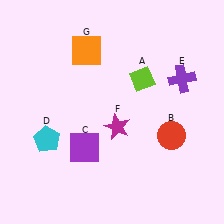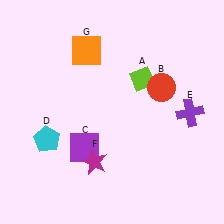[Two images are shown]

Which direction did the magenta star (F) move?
The magenta star (F) moved down.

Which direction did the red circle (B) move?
The red circle (B) moved up.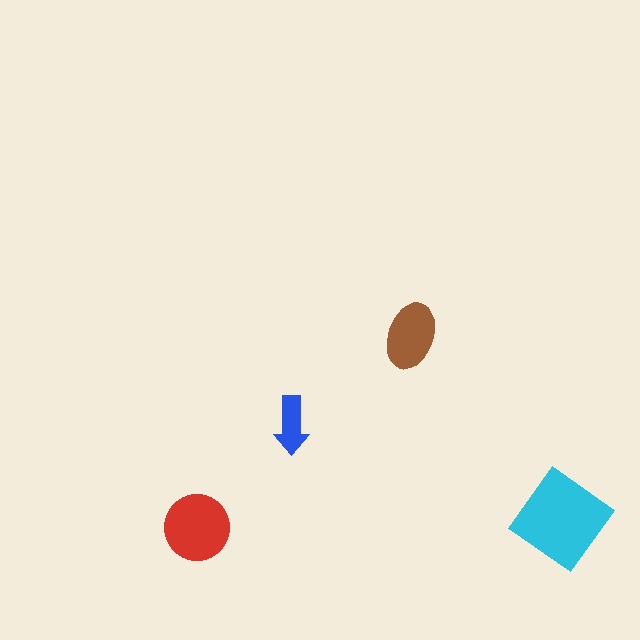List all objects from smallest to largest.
The blue arrow, the brown ellipse, the red circle, the cyan diamond.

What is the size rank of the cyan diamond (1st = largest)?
1st.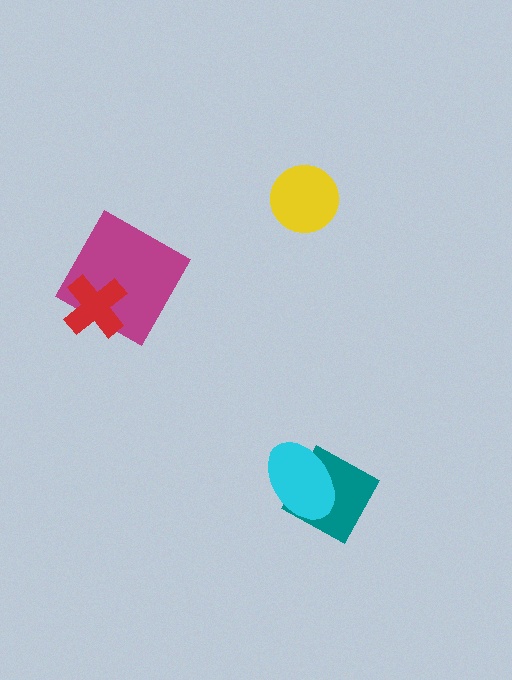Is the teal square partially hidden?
Yes, it is partially covered by another shape.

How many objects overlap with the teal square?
1 object overlaps with the teal square.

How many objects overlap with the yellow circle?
0 objects overlap with the yellow circle.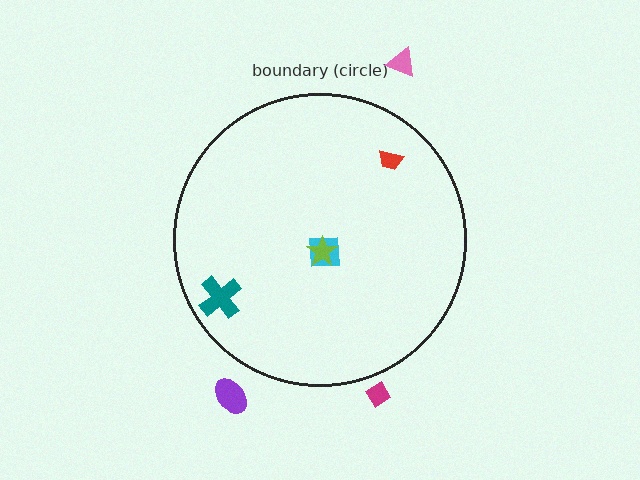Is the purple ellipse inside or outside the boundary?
Outside.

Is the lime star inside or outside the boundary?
Inside.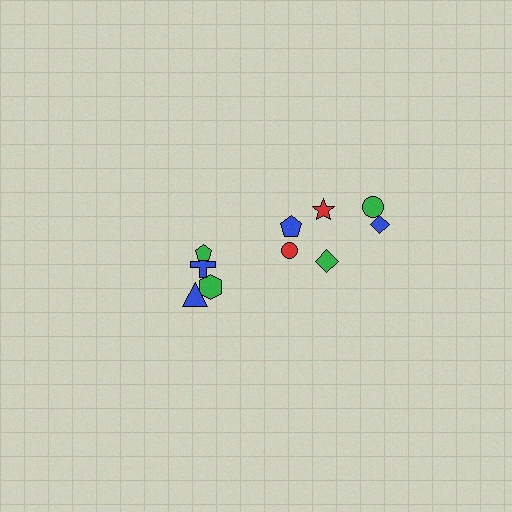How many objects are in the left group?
There are 4 objects.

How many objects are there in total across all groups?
There are 10 objects.